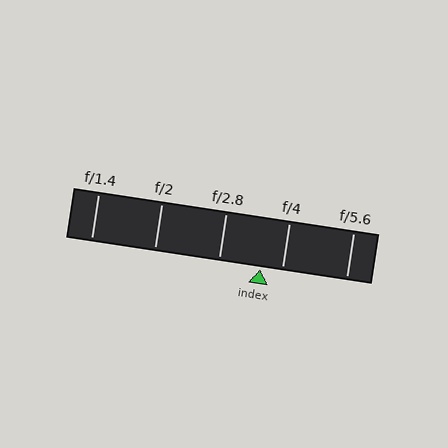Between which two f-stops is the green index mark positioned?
The index mark is between f/2.8 and f/4.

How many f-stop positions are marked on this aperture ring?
There are 5 f-stop positions marked.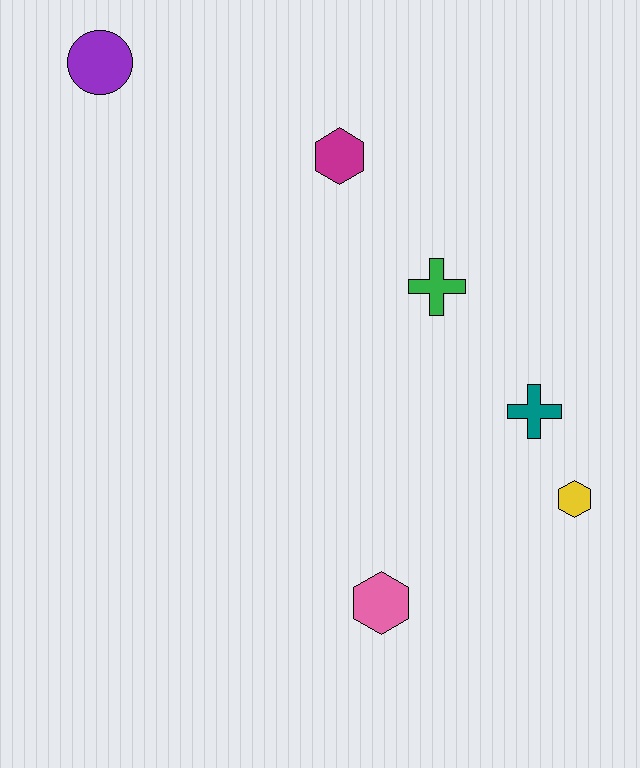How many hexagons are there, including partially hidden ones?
There are 3 hexagons.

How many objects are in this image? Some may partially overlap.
There are 6 objects.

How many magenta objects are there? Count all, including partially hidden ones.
There is 1 magenta object.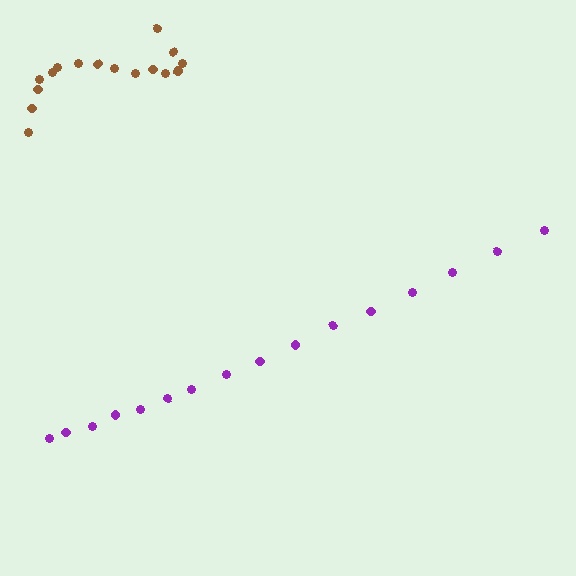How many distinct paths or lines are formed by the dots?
There are 2 distinct paths.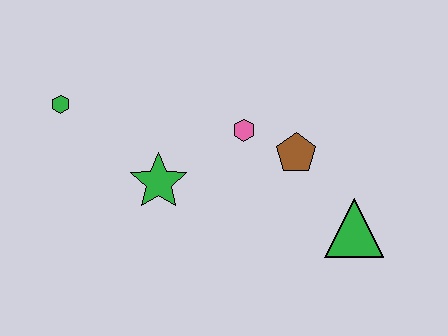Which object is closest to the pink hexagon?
The brown pentagon is closest to the pink hexagon.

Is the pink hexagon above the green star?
Yes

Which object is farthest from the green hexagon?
The green triangle is farthest from the green hexagon.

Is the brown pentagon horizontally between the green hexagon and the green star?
No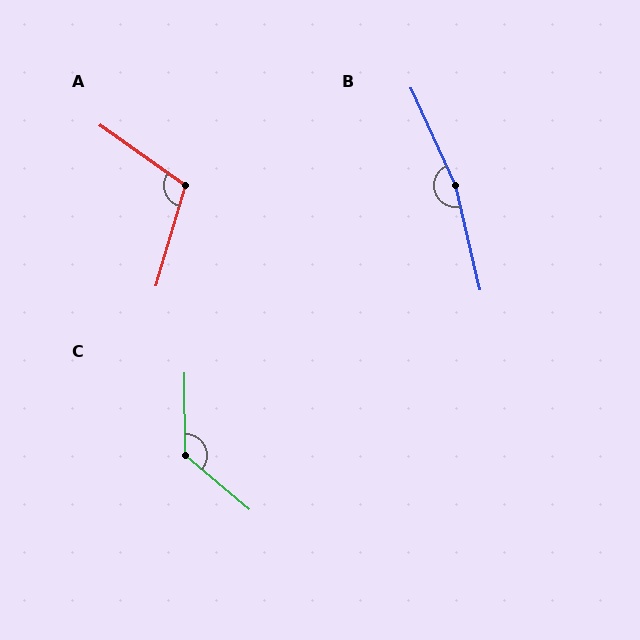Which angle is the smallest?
A, at approximately 109 degrees.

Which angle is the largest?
B, at approximately 169 degrees.